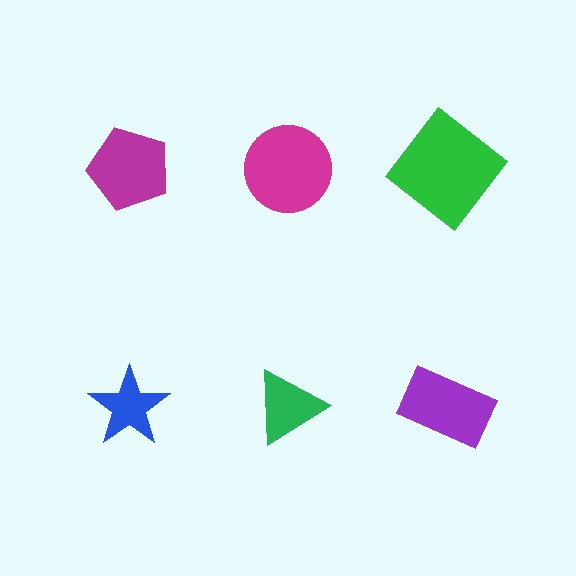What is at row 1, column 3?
A green diamond.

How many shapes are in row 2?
3 shapes.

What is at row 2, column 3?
A purple rectangle.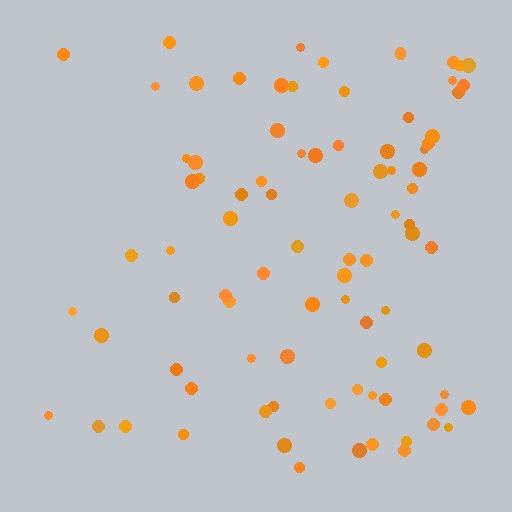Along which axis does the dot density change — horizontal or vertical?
Horizontal.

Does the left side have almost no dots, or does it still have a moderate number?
Still a moderate number, just noticeably fewer than the right.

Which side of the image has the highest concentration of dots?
The right.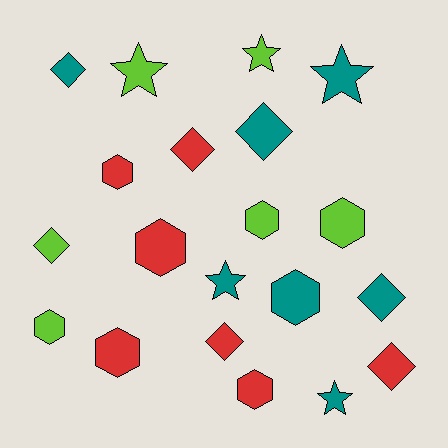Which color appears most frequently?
Red, with 7 objects.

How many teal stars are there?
There are 3 teal stars.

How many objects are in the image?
There are 20 objects.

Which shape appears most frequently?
Hexagon, with 8 objects.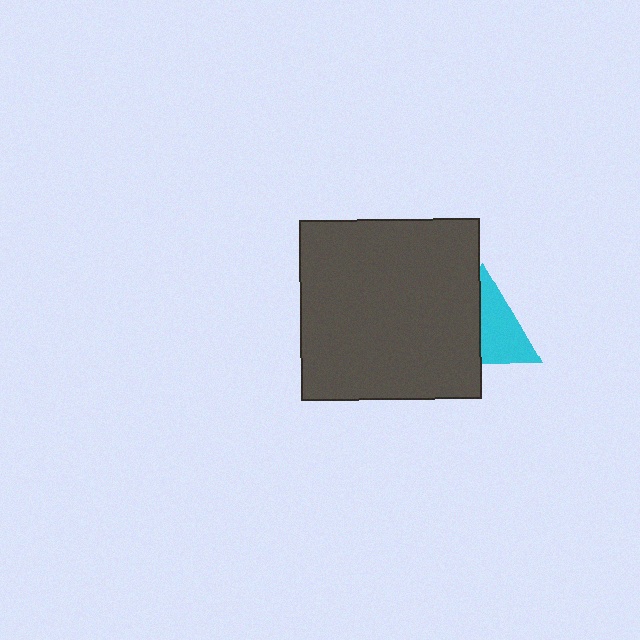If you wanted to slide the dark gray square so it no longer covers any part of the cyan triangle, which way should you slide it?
Slide it left — that is the most direct way to separate the two shapes.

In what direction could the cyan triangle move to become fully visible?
The cyan triangle could move right. That would shift it out from behind the dark gray square entirely.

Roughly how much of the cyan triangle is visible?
About half of it is visible (roughly 53%).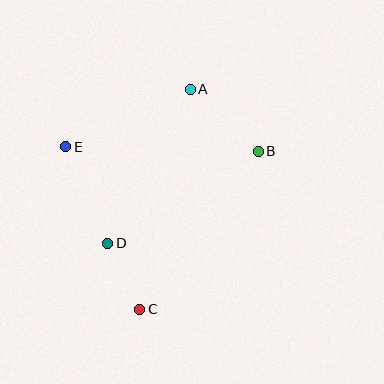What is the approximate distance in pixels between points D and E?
The distance between D and E is approximately 105 pixels.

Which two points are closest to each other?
Points C and D are closest to each other.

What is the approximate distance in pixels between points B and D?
The distance between B and D is approximately 176 pixels.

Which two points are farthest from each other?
Points A and C are farthest from each other.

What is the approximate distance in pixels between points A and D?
The distance between A and D is approximately 174 pixels.